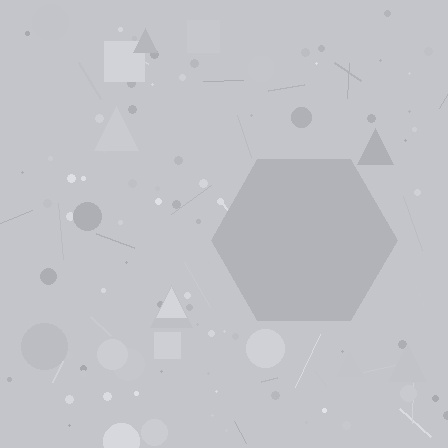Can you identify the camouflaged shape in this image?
The camouflaged shape is a hexagon.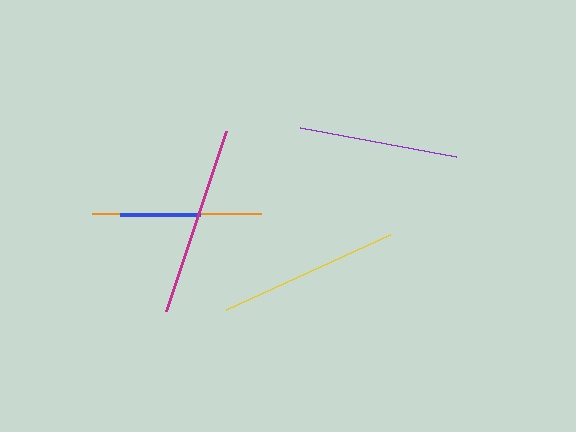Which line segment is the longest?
The magenta line is the longest at approximately 190 pixels.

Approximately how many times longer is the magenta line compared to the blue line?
The magenta line is approximately 2.4 times the length of the blue line.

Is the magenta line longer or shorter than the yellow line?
The magenta line is longer than the yellow line.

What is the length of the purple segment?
The purple segment is approximately 159 pixels long.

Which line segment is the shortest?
The blue line is the shortest at approximately 80 pixels.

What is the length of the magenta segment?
The magenta segment is approximately 190 pixels long.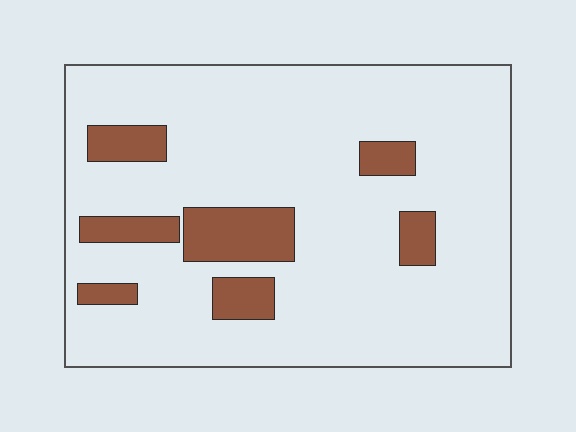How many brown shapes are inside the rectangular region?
7.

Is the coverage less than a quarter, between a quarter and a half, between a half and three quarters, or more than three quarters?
Less than a quarter.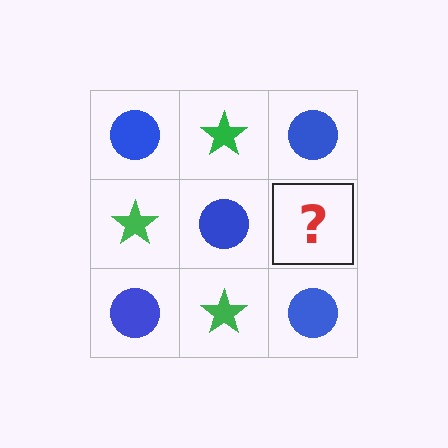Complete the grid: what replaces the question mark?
The question mark should be replaced with a green star.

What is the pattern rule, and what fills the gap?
The rule is that it alternates blue circle and green star in a checkerboard pattern. The gap should be filled with a green star.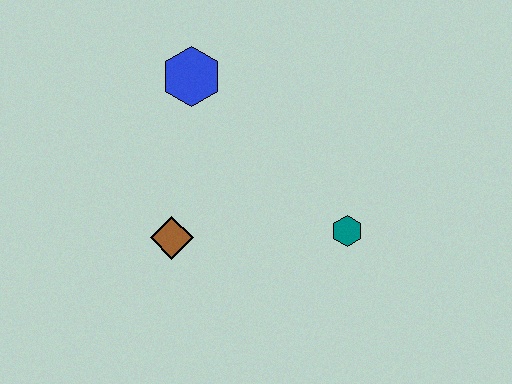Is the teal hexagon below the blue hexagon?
Yes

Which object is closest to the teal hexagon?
The brown diamond is closest to the teal hexagon.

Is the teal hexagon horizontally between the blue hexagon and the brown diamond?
No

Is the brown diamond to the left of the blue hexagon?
Yes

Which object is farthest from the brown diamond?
The teal hexagon is farthest from the brown diamond.